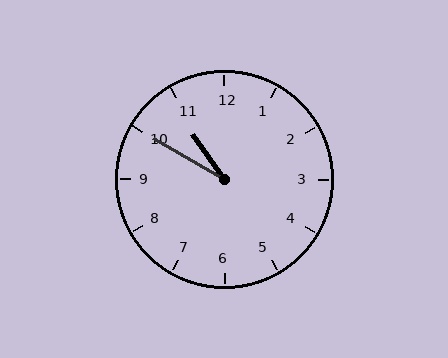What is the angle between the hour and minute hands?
Approximately 25 degrees.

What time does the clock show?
10:50.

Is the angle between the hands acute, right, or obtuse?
It is acute.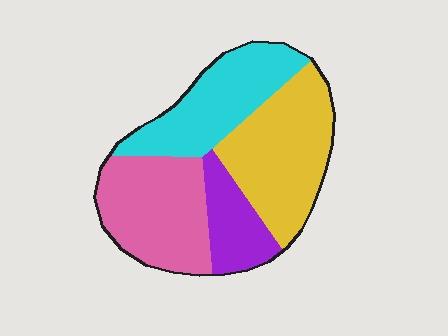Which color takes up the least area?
Purple, at roughly 15%.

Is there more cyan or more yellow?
Yellow.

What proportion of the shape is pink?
Pink takes up about one quarter (1/4) of the shape.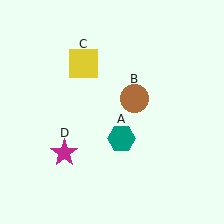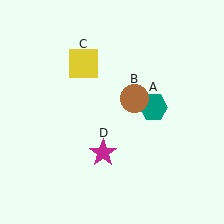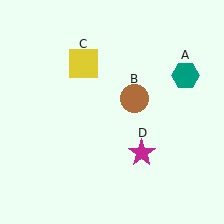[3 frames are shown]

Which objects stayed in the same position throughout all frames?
Brown circle (object B) and yellow square (object C) remained stationary.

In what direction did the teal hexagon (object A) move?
The teal hexagon (object A) moved up and to the right.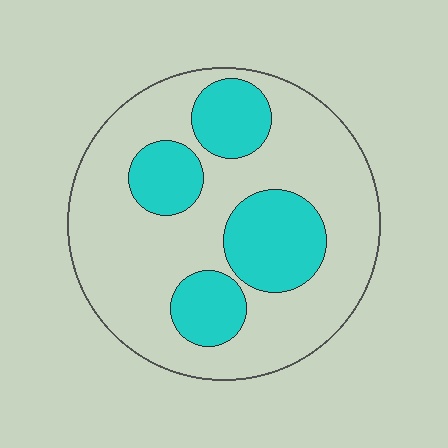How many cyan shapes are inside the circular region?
4.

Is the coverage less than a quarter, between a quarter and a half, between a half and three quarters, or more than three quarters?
Between a quarter and a half.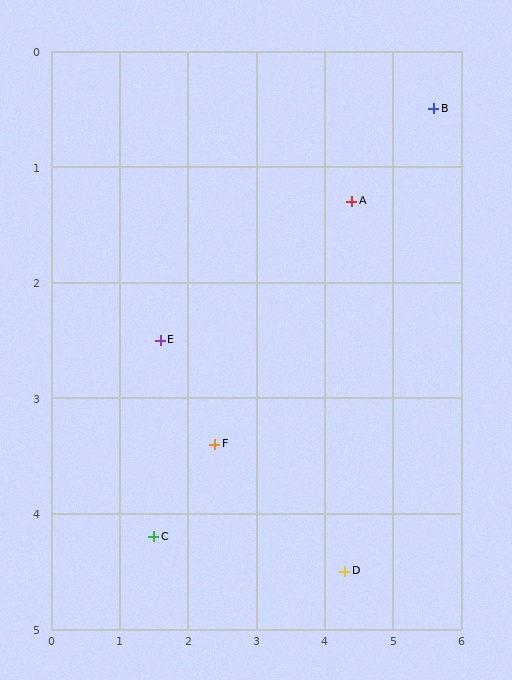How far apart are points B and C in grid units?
Points B and C are about 5.5 grid units apart.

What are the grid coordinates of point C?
Point C is at approximately (1.5, 4.2).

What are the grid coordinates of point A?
Point A is at approximately (4.4, 1.3).